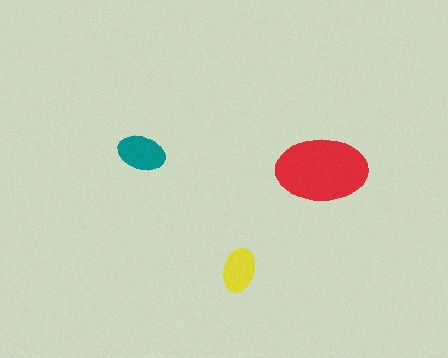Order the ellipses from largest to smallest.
the red one, the teal one, the yellow one.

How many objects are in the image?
There are 3 objects in the image.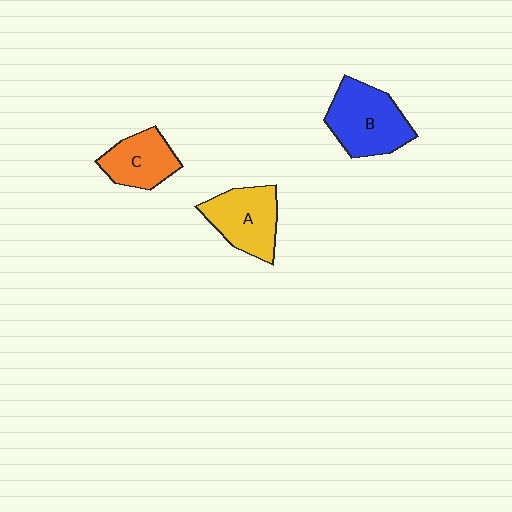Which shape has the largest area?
Shape B (blue).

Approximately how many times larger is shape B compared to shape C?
Approximately 1.4 times.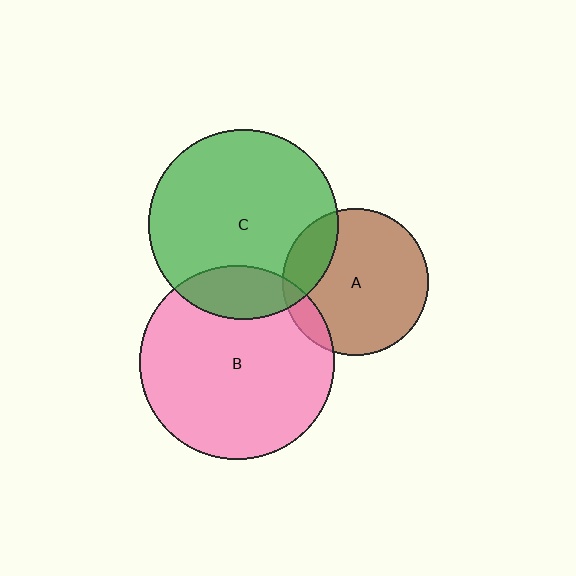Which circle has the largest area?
Circle B (pink).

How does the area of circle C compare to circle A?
Approximately 1.7 times.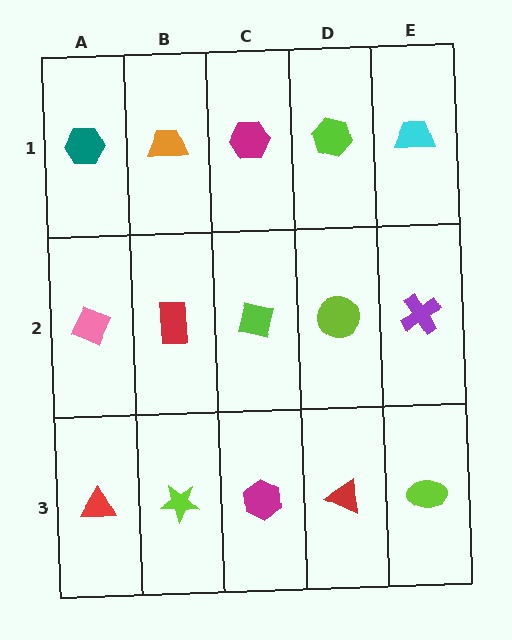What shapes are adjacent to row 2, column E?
A cyan trapezoid (row 1, column E), a lime ellipse (row 3, column E), a lime circle (row 2, column D).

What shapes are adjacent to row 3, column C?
A lime square (row 2, column C), a lime star (row 3, column B), a red triangle (row 3, column D).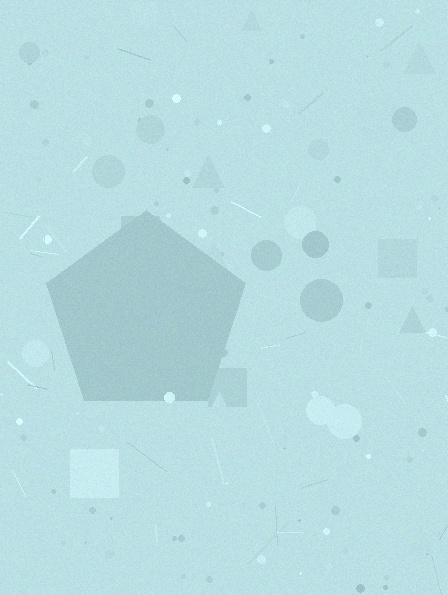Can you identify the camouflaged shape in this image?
The camouflaged shape is a pentagon.